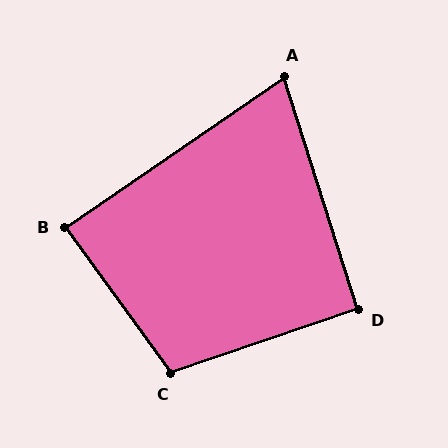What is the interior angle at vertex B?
Approximately 89 degrees (approximately right).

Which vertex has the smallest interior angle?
A, at approximately 73 degrees.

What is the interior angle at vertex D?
Approximately 91 degrees (approximately right).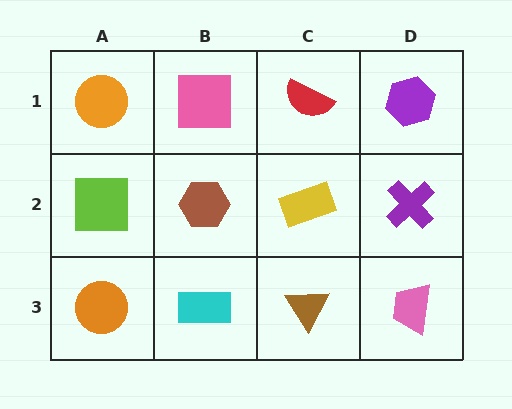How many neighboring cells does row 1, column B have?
3.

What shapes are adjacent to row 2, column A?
An orange circle (row 1, column A), an orange circle (row 3, column A), a brown hexagon (row 2, column B).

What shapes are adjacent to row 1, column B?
A brown hexagon (row 2, column B), an orange circle (row 1, column A), a red semicircle (row 1, column C).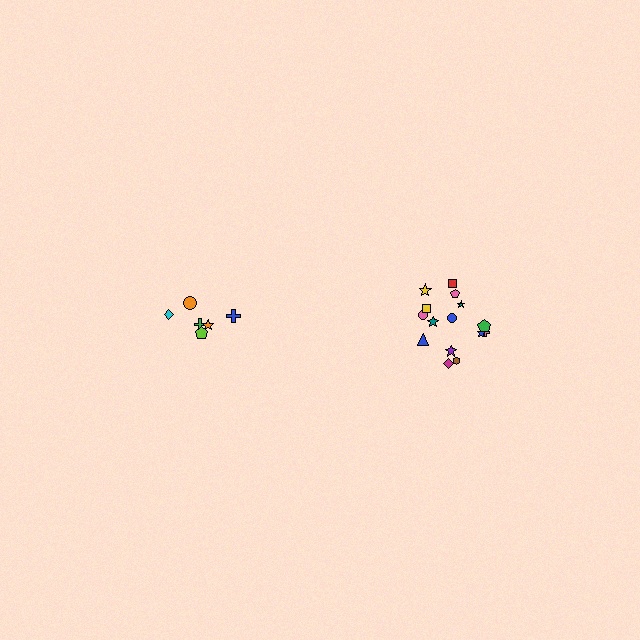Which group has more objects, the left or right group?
The right group.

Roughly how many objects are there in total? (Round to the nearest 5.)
Roughly 20 objects in total.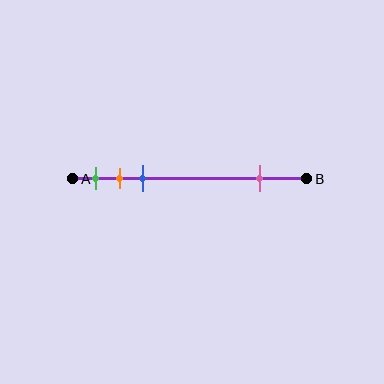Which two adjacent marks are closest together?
The orange and blue marks are the closest adjacent pair.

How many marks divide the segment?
There are 4 marks dividing the segment.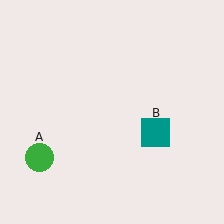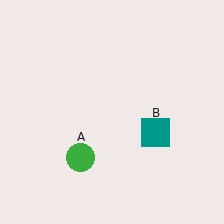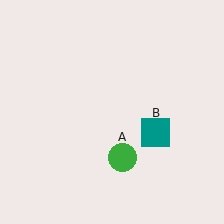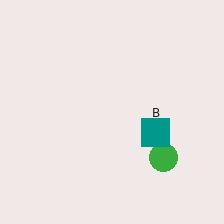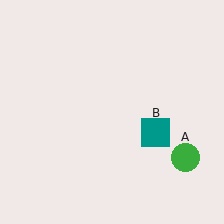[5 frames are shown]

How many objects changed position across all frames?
1 object changed position: green circle (object A).